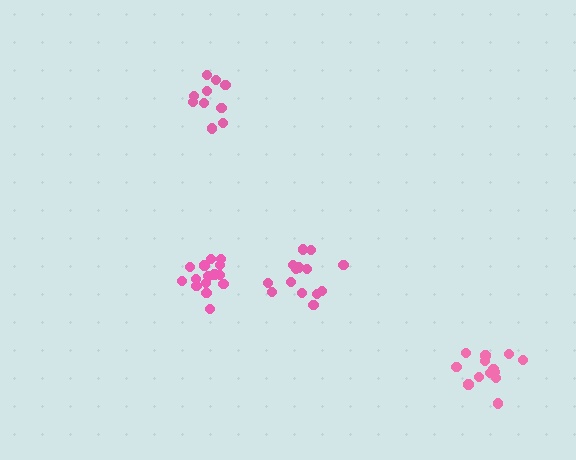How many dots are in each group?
Group 1: 10 dots, Group 2: 15 dots, Group 3: 14 dots, Group 4: 13 dots (52 total).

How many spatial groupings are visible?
There are 4 spatial groupings.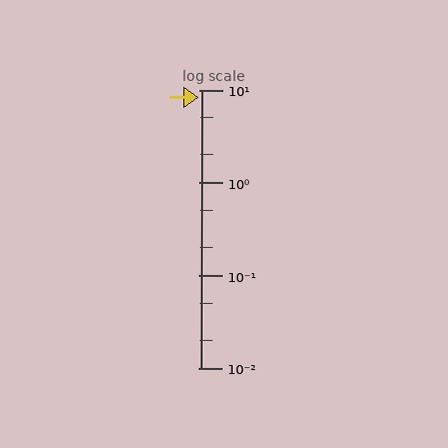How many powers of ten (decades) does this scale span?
The scale spans 3 decades, from 0.01 to 10.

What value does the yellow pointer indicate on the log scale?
The pointer indicates approximately 8.3.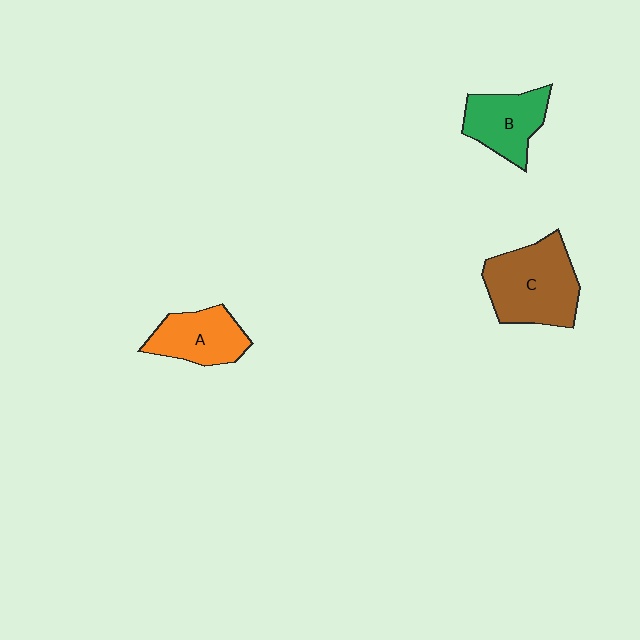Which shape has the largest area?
Shape C (brown).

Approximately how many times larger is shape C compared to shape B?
Approximately 1.5 times.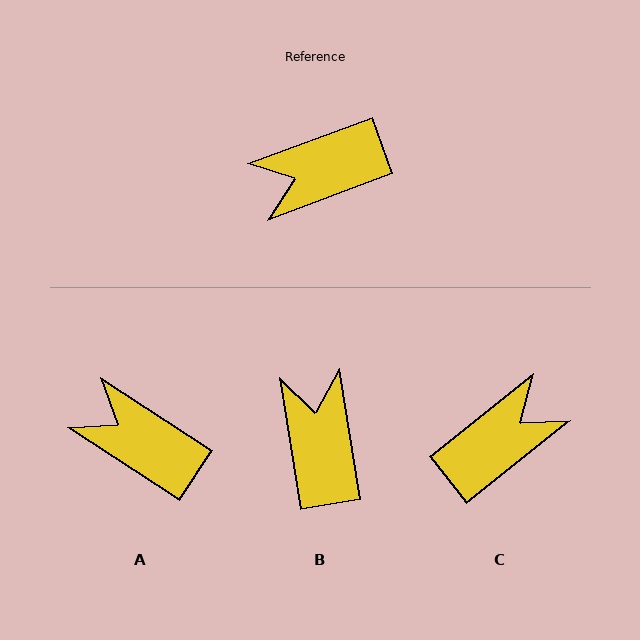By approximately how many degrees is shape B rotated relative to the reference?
Approximately 101 degrees clockwise.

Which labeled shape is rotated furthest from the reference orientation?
C, about 162 degrees away.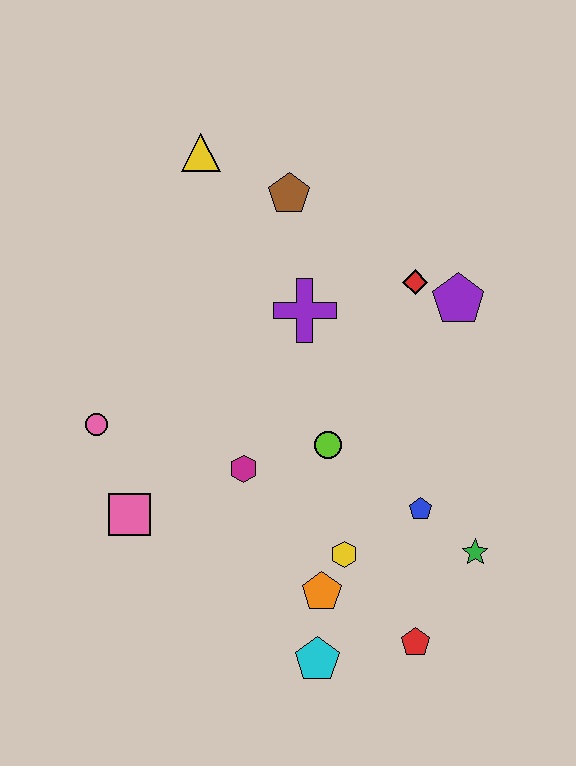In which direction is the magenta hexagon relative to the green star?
The magenta hexagon is to the left of the green star.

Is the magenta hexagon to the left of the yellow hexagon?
Yes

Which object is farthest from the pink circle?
The green star is farthest from the pink circle.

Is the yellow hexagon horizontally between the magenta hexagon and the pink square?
No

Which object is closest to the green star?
The blue pentagon is closest to the green star.